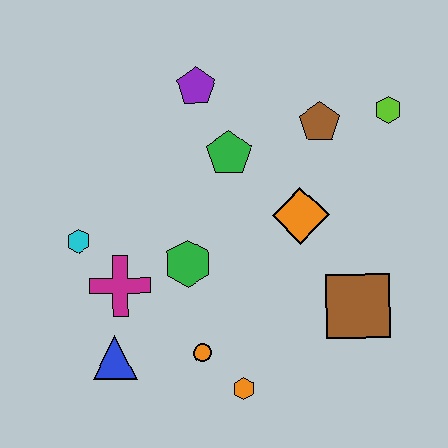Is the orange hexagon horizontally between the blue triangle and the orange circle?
No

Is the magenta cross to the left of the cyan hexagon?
No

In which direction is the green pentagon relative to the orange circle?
The green pentagon is above the orange circle.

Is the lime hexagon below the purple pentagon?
Yes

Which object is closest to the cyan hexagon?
The magenta cross is closest to the cyan hexagon.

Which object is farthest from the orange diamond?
The blue triangle is farthest from the orange diamond.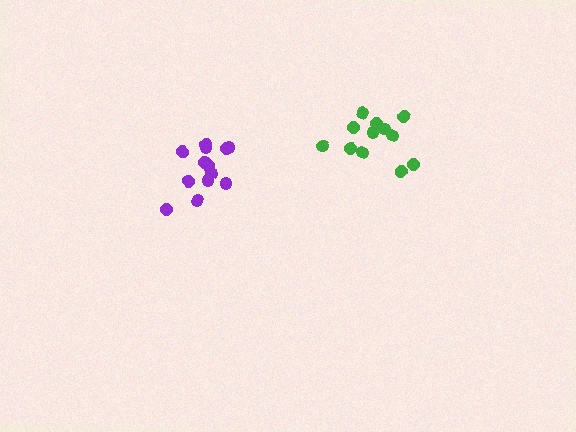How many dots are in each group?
Group 1: 14 dots, Group 2: 12 dots (26 total).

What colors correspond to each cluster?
The clusters are colored: purple, green.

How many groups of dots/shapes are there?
There are 2 groups.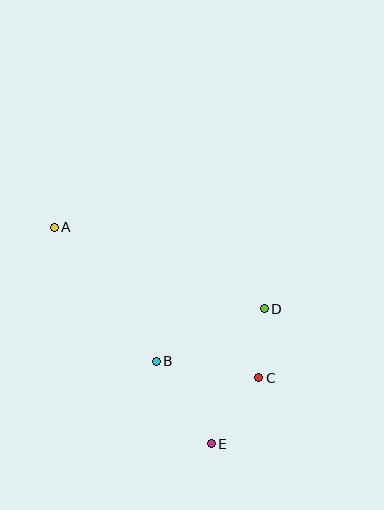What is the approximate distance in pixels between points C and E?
The distance between C and E is approximately 81 pixels.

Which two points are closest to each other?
Points C and D are closest to each other.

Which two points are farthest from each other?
Points A and E are farthest from each other.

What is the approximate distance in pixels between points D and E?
The distance between D and E is approximately 145 pixels.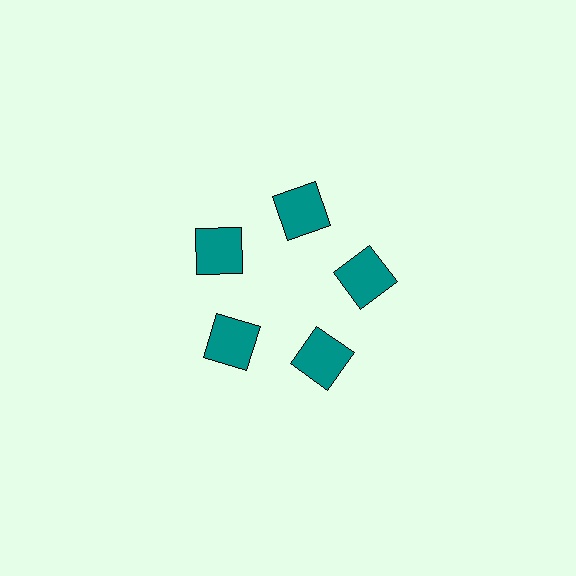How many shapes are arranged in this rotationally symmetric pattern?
There are 5 shapes, arranged in 5 groups of 1.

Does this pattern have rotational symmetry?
Yes, this pattern has 5-fold rotational symmetry. It looks the same after rotating 72 degrees around the center.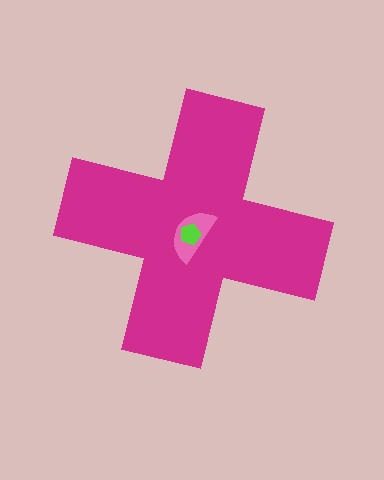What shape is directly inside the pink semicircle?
The lime pentagon.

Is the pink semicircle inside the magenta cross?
Yes.